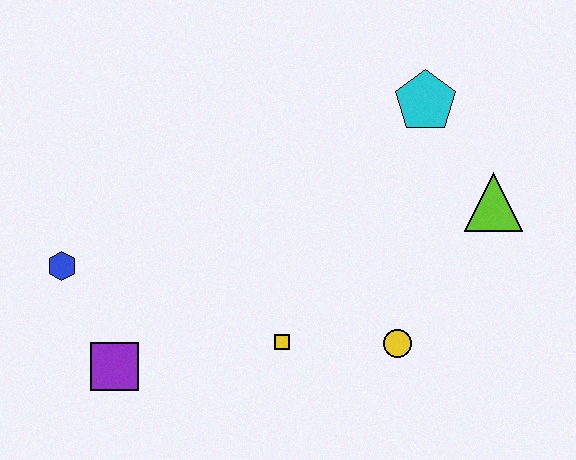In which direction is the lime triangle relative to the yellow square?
The lime triangle is to the right of the yellow square.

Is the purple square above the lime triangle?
No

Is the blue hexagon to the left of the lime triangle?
Yes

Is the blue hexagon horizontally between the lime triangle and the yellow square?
No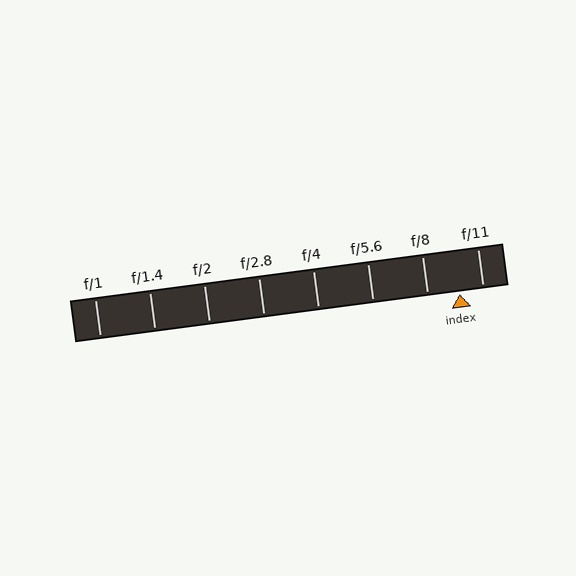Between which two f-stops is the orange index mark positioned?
The index mark is between f/8 and f/11.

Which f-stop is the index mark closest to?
The index mark is closest to f/11.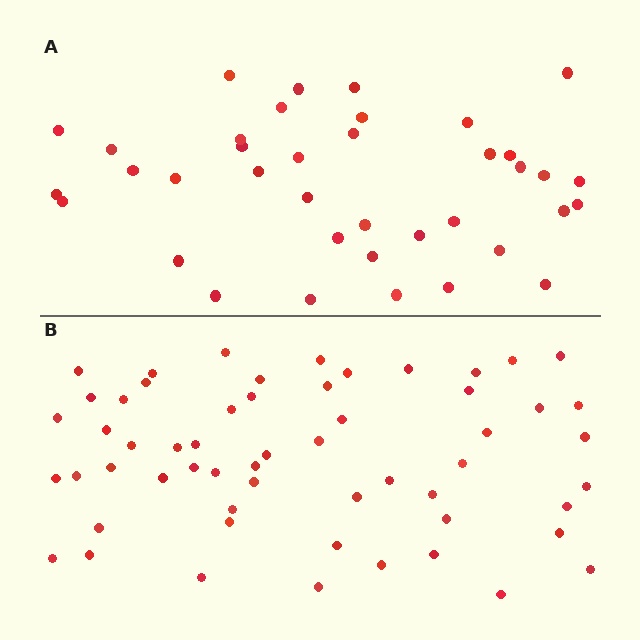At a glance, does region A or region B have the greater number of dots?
Region B (the bottom region) has more dots.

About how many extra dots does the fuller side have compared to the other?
Region B has approximately 20 more dots than region A.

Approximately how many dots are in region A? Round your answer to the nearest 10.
About 40 dots. (The exact count is 38, which rounds to 40.)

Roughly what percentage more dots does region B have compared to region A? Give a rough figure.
About 50% more.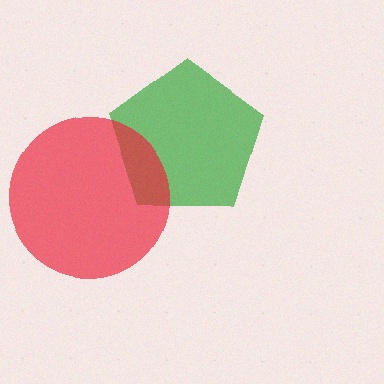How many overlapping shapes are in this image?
There are 2 overlapping shapes in the image.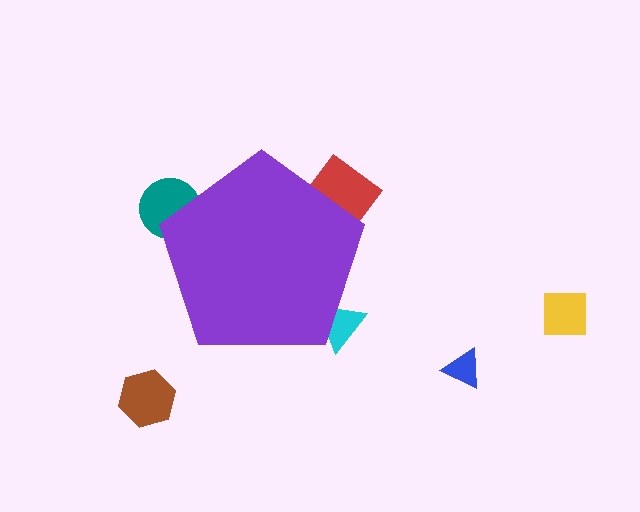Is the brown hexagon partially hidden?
No, the brown hexagon is fully visible.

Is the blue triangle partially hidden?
No, the blue triangle is fully visible.